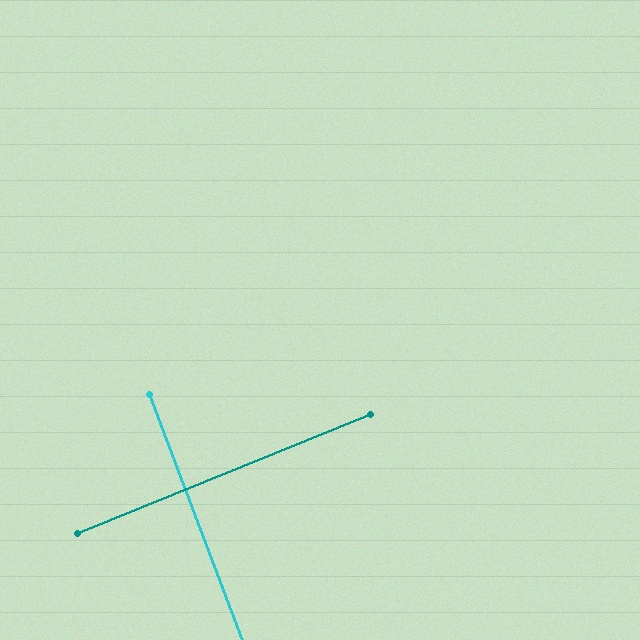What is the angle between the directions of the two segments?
Approximately 89 degrees.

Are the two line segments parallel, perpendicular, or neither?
Perpendicular — they meet at approximately 89°.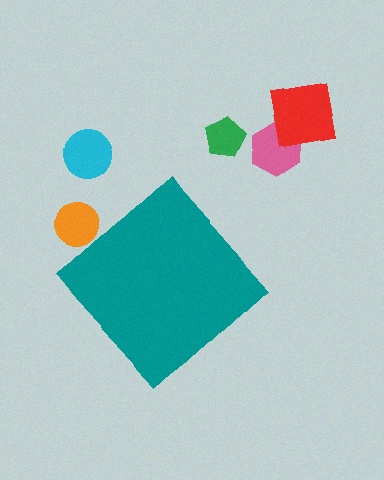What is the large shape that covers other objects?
A teal diamond.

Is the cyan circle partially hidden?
No, the cyan circle is fully visible.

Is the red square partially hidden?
No, the red square is fully visible.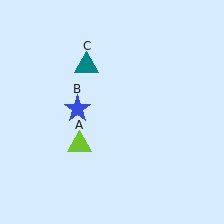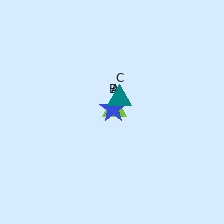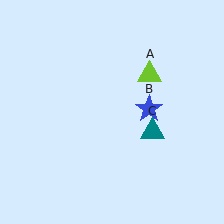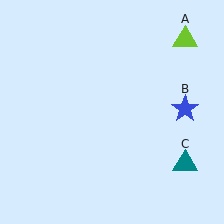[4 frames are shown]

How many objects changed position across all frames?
3 objects changed position: lime triangle (object A), blue star (object B), teal triangle (object C).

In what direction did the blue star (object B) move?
The blue star (object B) moved right.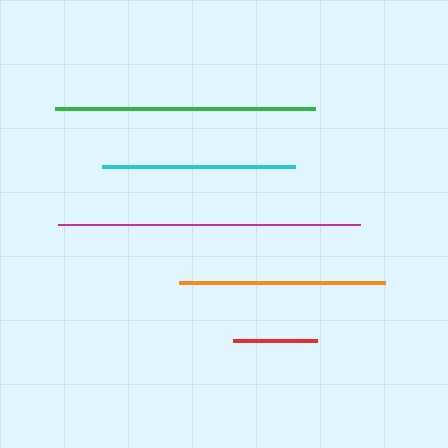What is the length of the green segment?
The green segment is approximately 259 pixels long.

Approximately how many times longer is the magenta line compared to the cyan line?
The magenta line is approximately 1.6 times the length of the cyan line.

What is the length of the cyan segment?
The cyan segment is approximately 193 pixels long.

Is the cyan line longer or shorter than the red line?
The cyan line is longer than the red line.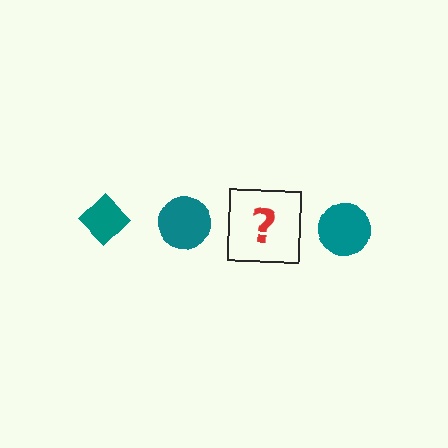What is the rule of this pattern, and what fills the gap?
The rule is that the pattern cycles through diamond, circle shapes in teal. The gap should be filled with a teal diamond.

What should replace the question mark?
The question mark should be replaced with a teal diamond.